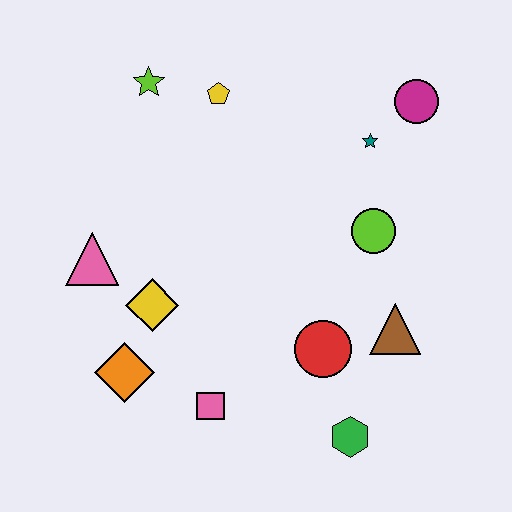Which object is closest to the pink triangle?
The yellow diamond is closest to the pink triangle.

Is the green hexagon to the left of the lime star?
No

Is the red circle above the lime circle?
No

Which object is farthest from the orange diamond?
The magenta circle is farthest from the orange diamond.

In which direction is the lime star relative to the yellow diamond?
The lime star is above the yellow diamond.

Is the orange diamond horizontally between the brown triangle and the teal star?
No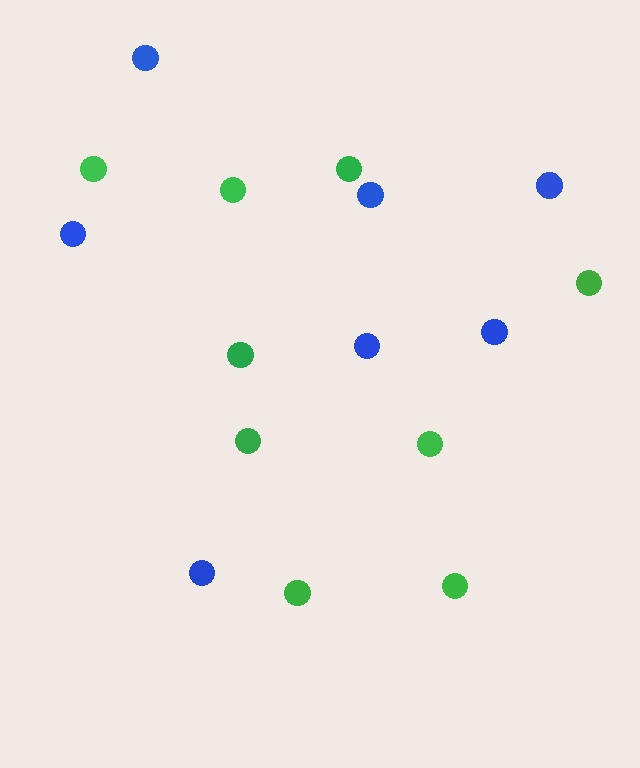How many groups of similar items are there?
There are 2 groups: one group of green circles (9) and one group of blue circles (7).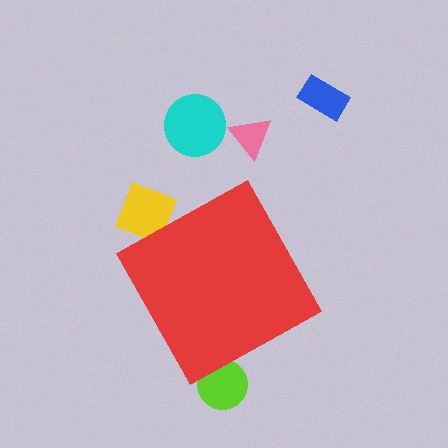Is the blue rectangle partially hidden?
No, the blue rectangle is fully visible.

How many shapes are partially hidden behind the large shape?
2 shapes are partially hidden.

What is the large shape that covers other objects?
A red diamond.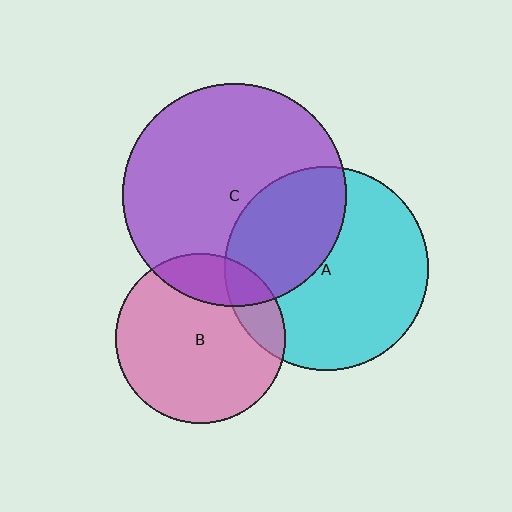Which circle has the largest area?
Circle C (purple).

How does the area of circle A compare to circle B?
Approximately 1.4 times.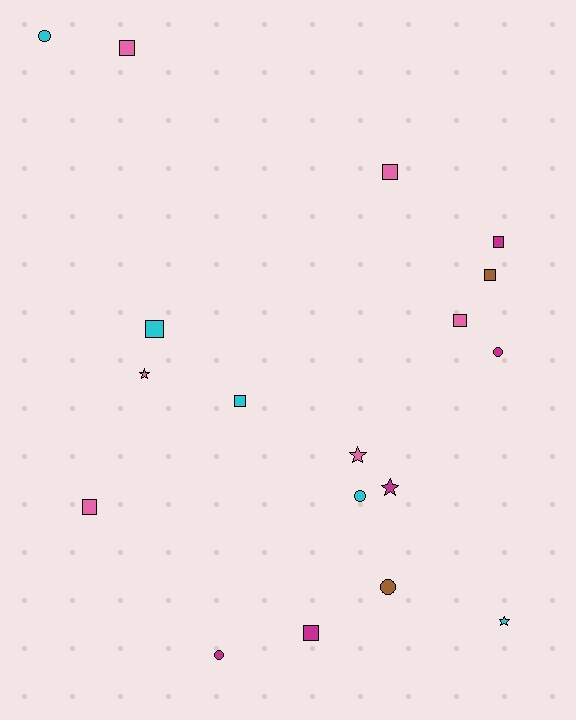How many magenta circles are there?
There are 2 magenta circles.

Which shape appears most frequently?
Square, with 9 objects.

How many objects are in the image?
There are 18 objects.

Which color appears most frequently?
Pink, with 6 objects.